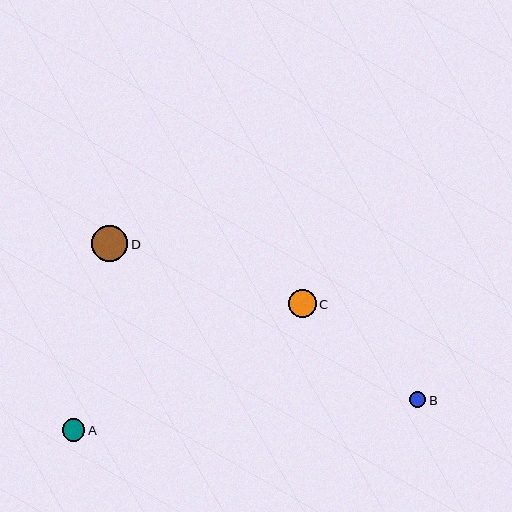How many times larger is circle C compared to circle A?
Circle C is approximately 1.2 times the size of circle A.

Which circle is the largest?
Circle D is the largest with a size of approximately 36 pixels.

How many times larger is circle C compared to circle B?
Circle C is approximately 1.7 times the size of circle B.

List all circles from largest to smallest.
From largest to smallest: D, C, A, B.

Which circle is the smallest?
Circle B is the smallest with a size of approximately 16 pixels.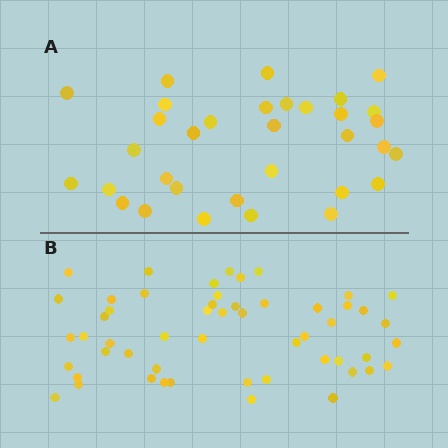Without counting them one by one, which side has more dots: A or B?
Region B (the bottom region) has more dots.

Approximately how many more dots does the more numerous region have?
Region B has approximately 20 more dots than region A.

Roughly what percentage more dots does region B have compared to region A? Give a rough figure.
About 60% more.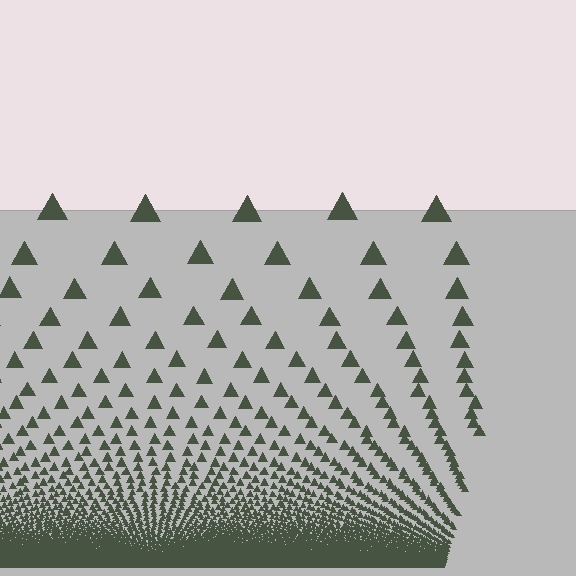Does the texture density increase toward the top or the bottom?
Density increases toward the bottom.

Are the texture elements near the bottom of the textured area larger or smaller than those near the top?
Smaller. The gradient is inverted — elements near the bottom are smaller and denser.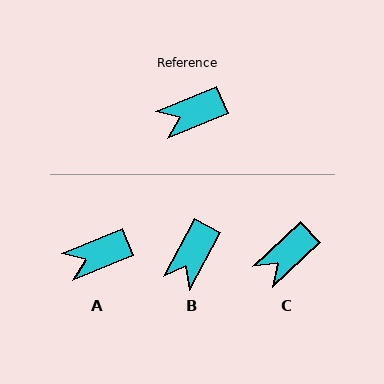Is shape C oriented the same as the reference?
No, it is off by about 21 degrees.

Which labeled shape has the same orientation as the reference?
A.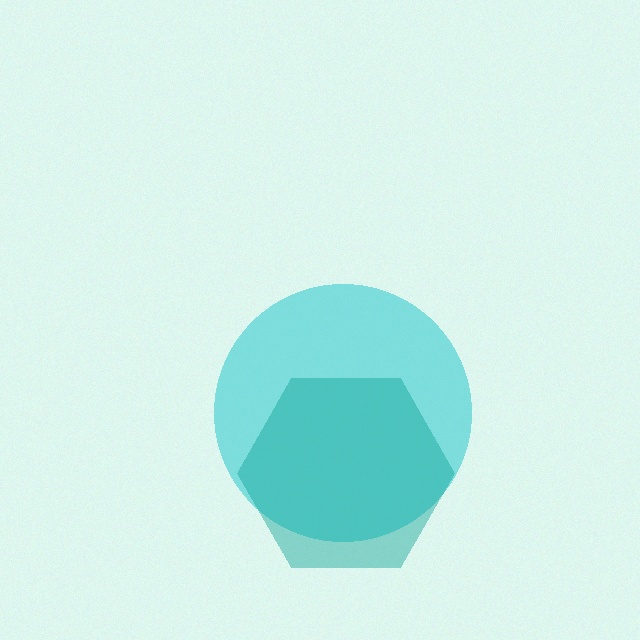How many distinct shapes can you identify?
There are 2 distinct shapes: a cyan circle, a teal hexagon.